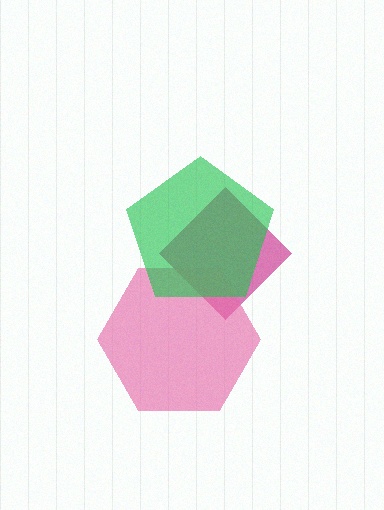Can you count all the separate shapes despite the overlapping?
Yes, there are 3 separate shapes.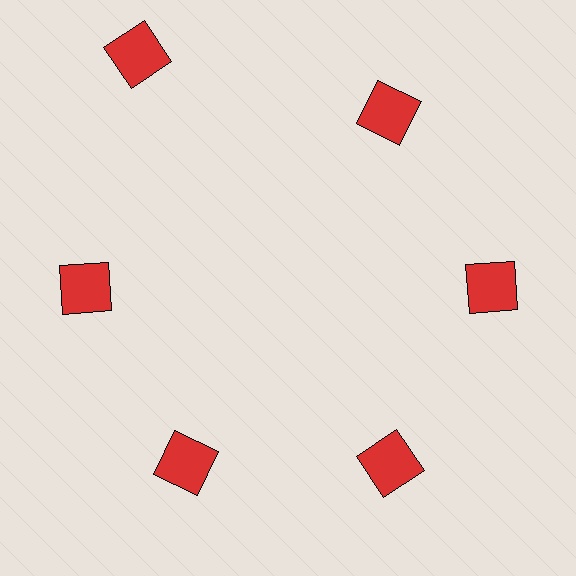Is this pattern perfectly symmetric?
No. The 6 red squares are arranged in a ring, but one element near the 11 o'clock position is pushed outward from the center, breaking the 6-fold rotational symmetry.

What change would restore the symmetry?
The symmetry would be restored by moving it inward, back onto the ring so that all 6 squares sit at equal angles and equal distance from the center.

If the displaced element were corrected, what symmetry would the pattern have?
It would have 6-fold rotational symmetry — the pattern would map onto itself every 60 degrees.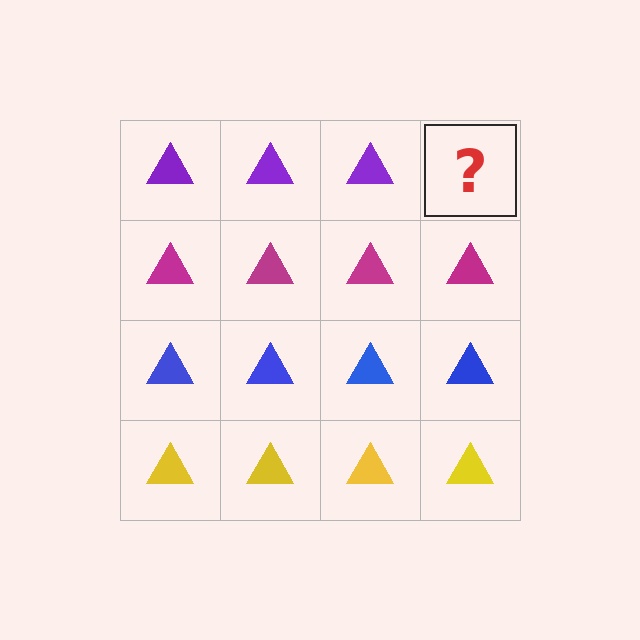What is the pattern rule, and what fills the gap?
The rule is that each row has a consistent color. The gap should be filled with a purple triangle.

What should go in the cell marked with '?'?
The missing cell should contain a purple triangle.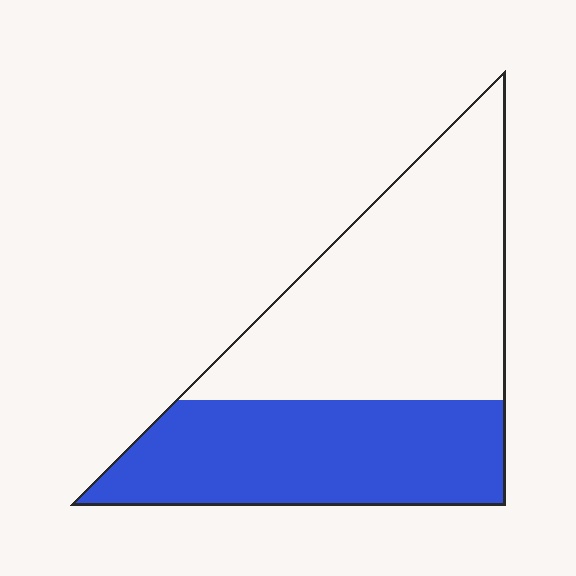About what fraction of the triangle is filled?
About two fifths (2/5).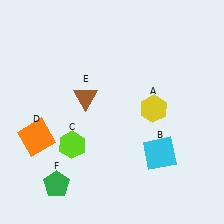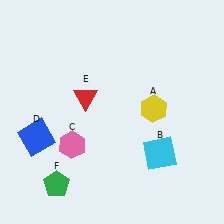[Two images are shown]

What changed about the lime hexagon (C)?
In Image 1, C is lime. In Image 2, it changed to pink.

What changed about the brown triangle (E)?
In Image 1, E is brown. In Image 2, it changed to red.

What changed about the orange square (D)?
In Image 1, D is orange. In Image 2, it changed to blue.